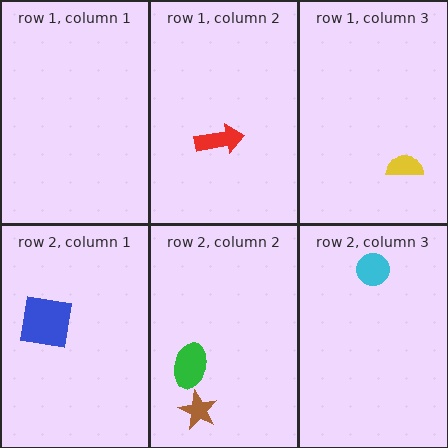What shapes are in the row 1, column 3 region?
The yellow semicircle.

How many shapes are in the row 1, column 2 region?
1.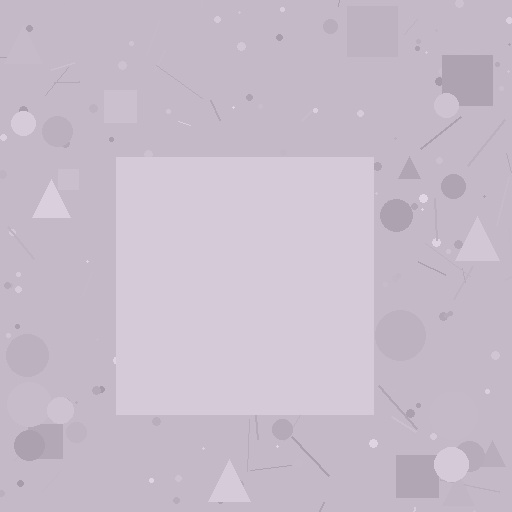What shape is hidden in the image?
A square is hidden in the image.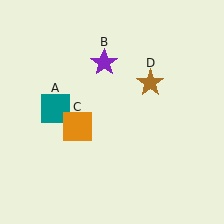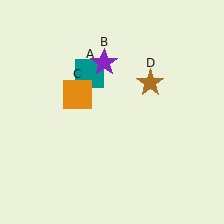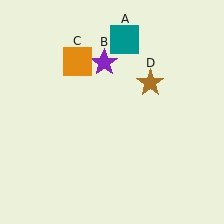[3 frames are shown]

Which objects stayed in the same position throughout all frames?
Purple star (object B) and brown star (object D) remained stationary.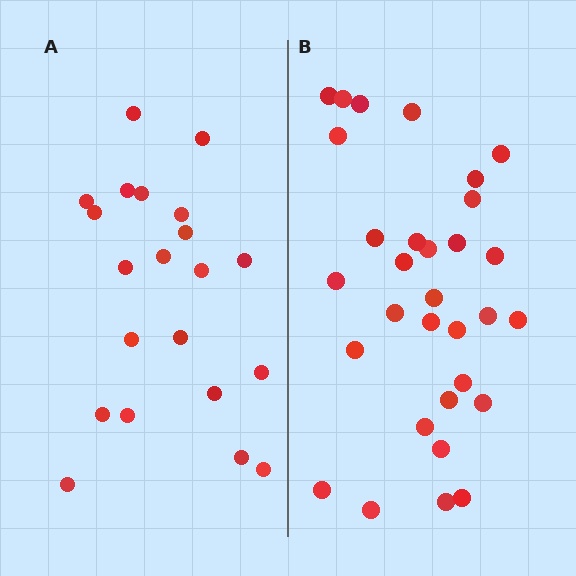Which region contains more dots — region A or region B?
Region B (the right region) has more dots.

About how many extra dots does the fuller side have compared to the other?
Region B has roughly 10 or so more dots than region A.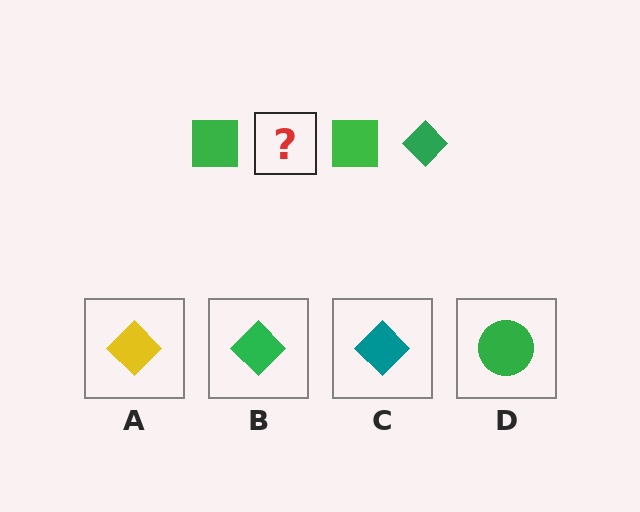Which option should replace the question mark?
Option B.